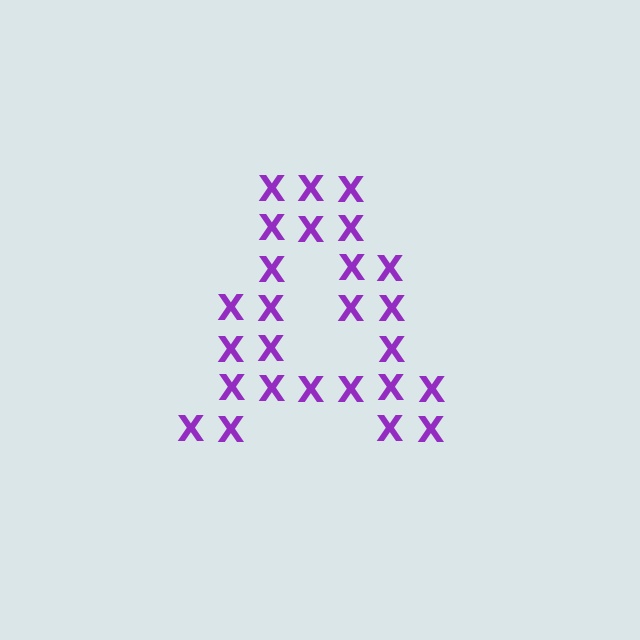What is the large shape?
The large shape is the letter A.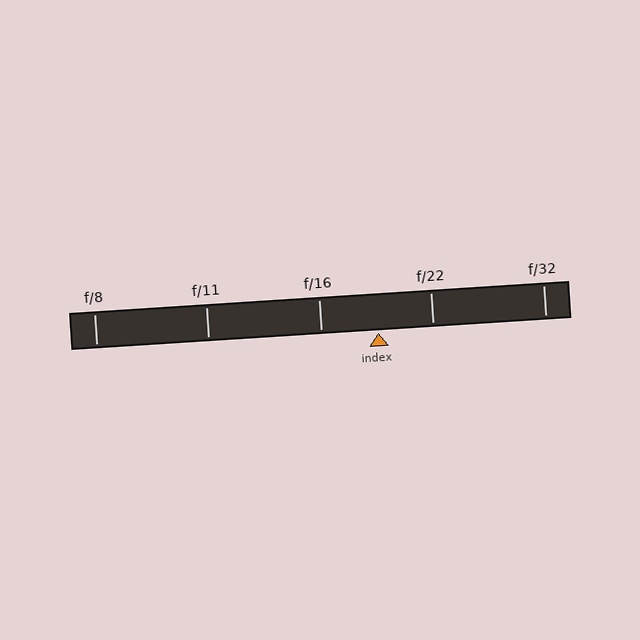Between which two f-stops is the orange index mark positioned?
The index mark is between f/16 and f/22.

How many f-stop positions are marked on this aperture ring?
There are 5 f-stop positions marked.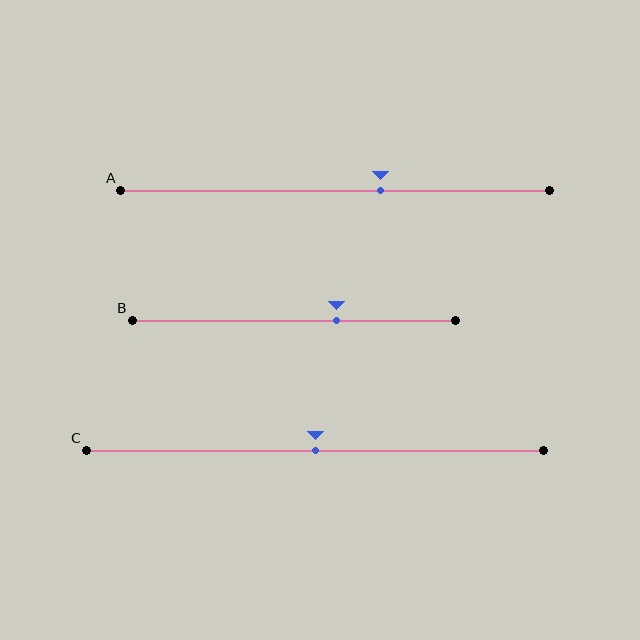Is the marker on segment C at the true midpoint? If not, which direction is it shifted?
Yes, the marker on segment C is at the true midpoint.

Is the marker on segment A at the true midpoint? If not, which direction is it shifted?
No, the marker on segment A is shifted to the right by about 11% of the segment length.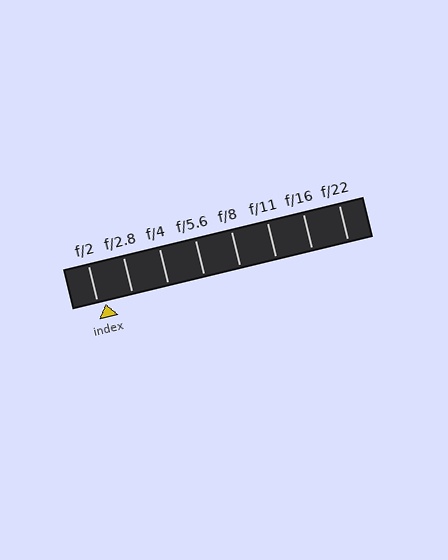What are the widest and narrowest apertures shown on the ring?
The widest aperture shown is f/2 and the narrowest is f/22.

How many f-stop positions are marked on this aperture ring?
There are 8 f-stop positions marked.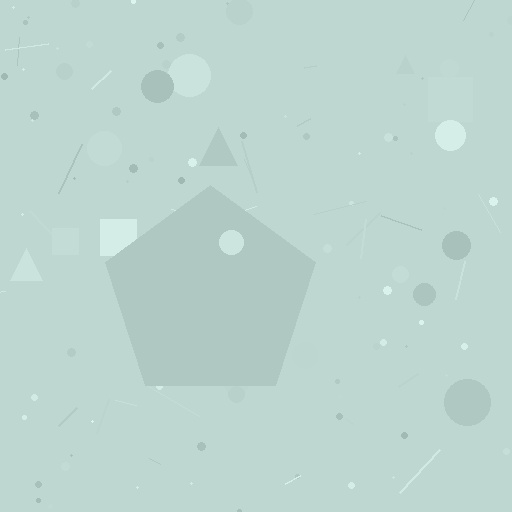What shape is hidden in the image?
A pentagon is hidden in the image.